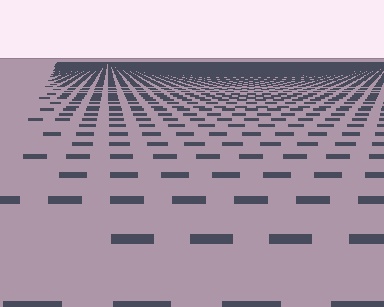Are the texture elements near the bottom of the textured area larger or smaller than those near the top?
Larger. Near the bottom, elements are closer to the viewer and appear at a bigger on-screen size.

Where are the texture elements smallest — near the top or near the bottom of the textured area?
Near the top.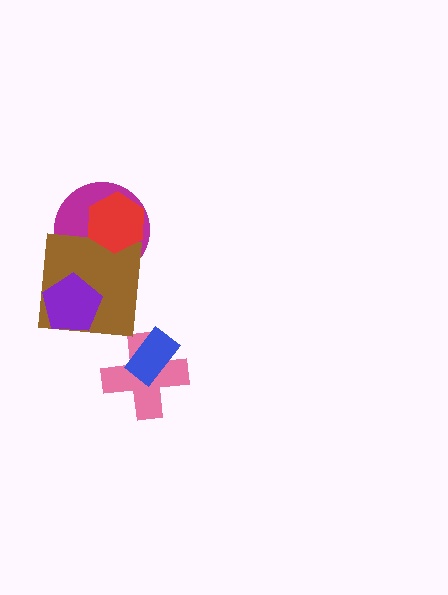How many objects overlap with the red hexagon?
2 objects overlap with the red hexagon.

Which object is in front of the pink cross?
The blue rectangle is in front of the pink cross.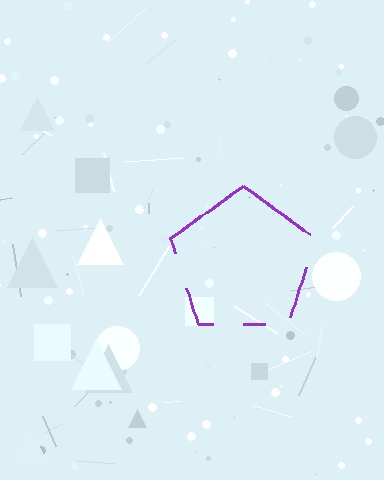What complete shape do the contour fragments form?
The contour fragments form a pentagon.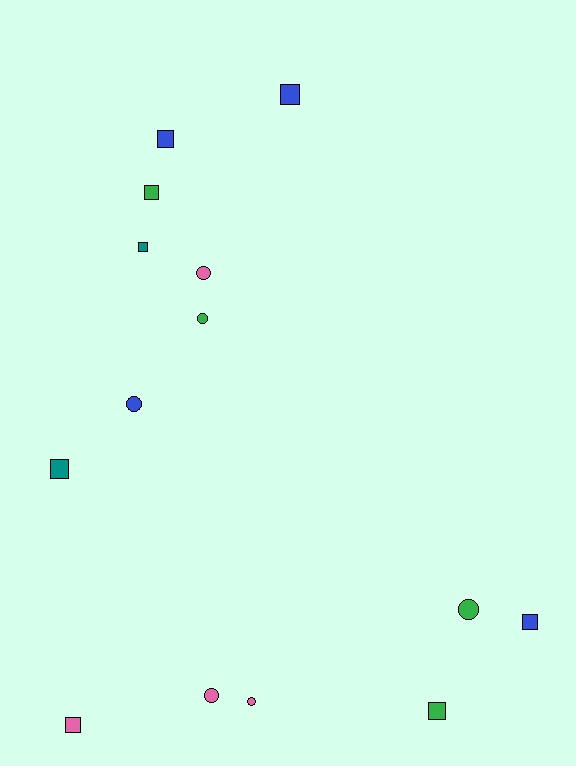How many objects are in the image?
There are 14 objects.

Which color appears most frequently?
Blue, with 4 objects.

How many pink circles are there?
There are 3 pink circles.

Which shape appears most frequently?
Square, with 8 objects.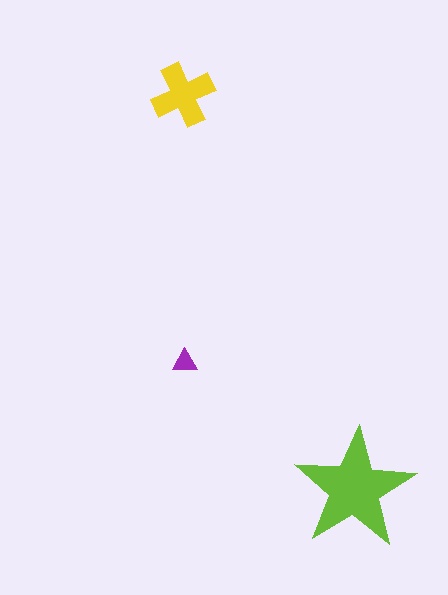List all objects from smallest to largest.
The purple triangle, the yellow cross, the lime star.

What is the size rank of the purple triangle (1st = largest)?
3rd.